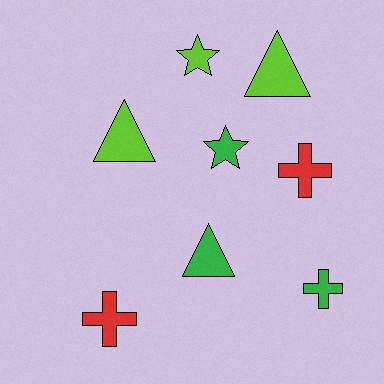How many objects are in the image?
There are 8 objects.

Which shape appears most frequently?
Cross, with 3 objects.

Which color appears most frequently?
Lime, with 3 objects.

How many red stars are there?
There are no red stars.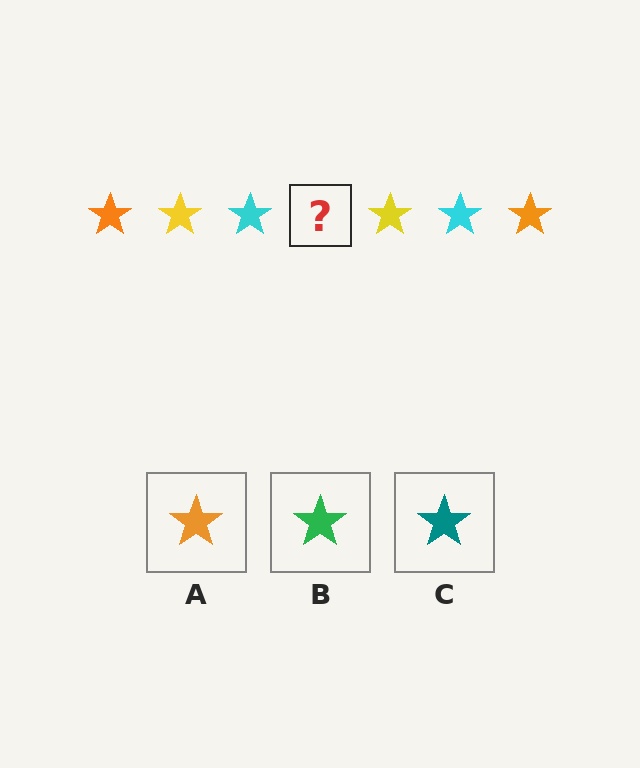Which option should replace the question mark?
Option A.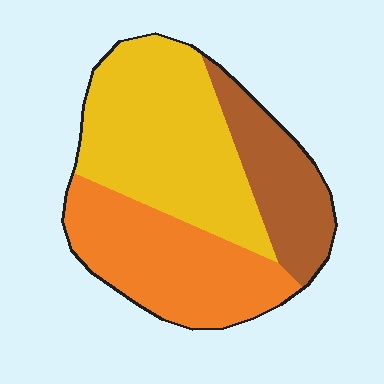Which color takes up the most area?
Yellow, at roughly 45%.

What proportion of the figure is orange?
Orange covers roughly 35% of the figure.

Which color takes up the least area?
Brown, at roughly 20%.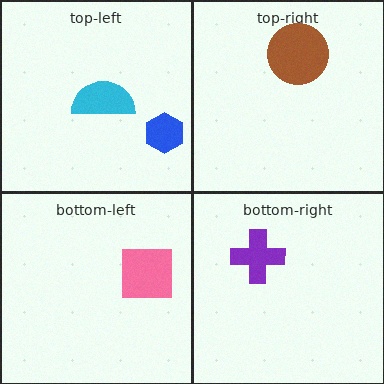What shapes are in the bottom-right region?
The purple cross.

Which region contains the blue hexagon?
The top-left region.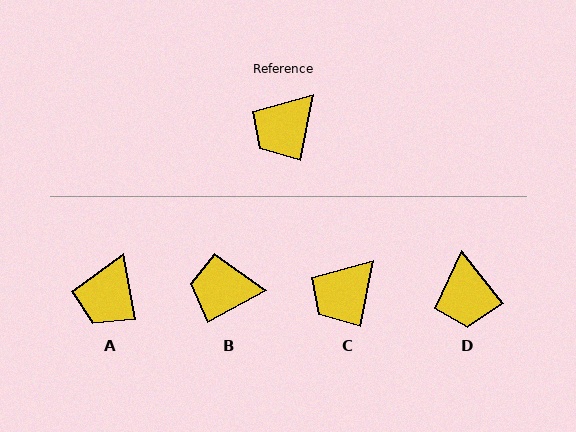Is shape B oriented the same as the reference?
No, it is off by about 50 degrees.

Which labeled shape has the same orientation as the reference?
C.